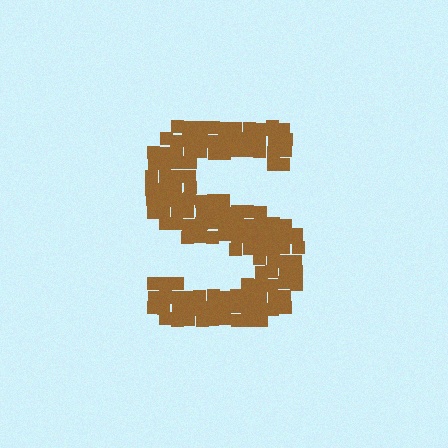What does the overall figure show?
The overall figure shows the letter S.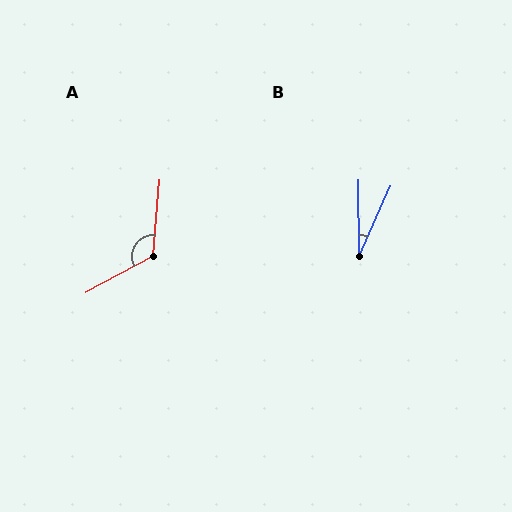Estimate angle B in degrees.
Approximately 25 degrees.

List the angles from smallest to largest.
B (25°), A (123°).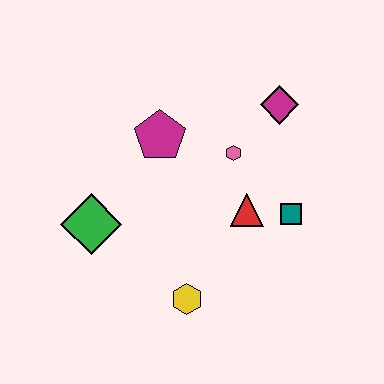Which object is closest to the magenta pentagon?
The pink hexagon is closest to the magenta pentagon.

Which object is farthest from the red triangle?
The green diamond is farthest from the red triangle.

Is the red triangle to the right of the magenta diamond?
No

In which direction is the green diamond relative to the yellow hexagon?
The green diamond is to the left of the yellow hexagon.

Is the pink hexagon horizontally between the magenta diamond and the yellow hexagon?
Yes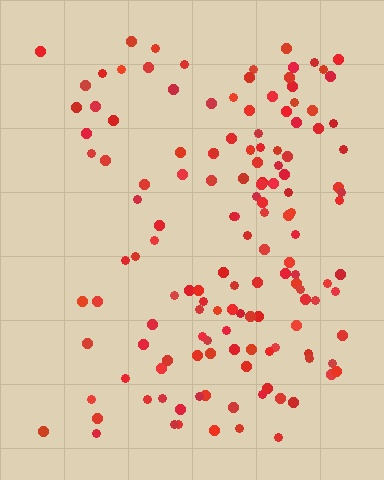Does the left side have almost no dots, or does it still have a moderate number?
Still a moderate number, just noticeably fewer than the right.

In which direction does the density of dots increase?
From left to right, with the right side densest.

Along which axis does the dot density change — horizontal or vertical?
Horizontal.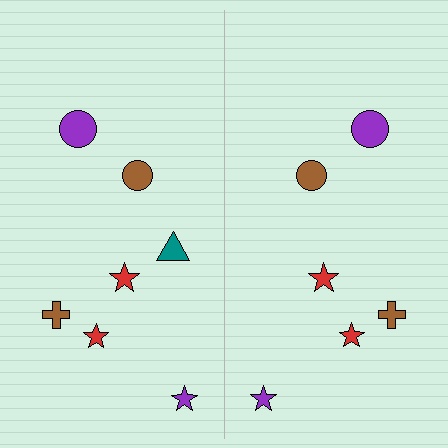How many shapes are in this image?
There are 13 shapes in this image.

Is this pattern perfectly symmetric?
No, the pattern is not perfectly symmetric. A teal triangle is missing from the right side.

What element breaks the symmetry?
A teal triangle is missing from the right side.